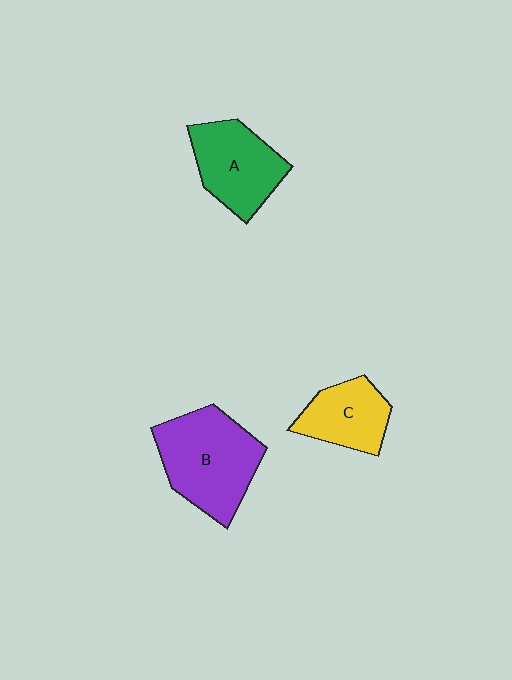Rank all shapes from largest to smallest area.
From largest to smallest: B (purple), A (green), C (yellow).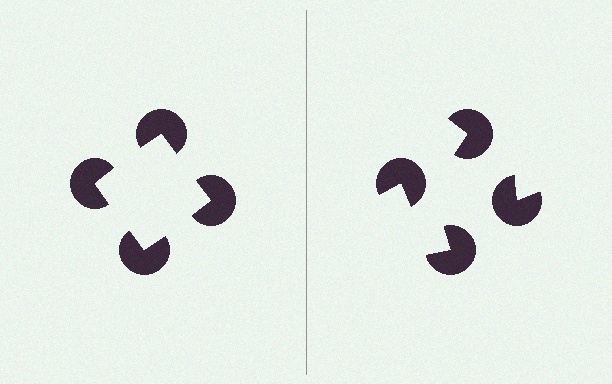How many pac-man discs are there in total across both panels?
8 — 4 on each side.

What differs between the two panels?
The pac-man discs are positioned identically on both sides; only the wedge orientations differ. On the left they align to a square; on the right they are misaligned.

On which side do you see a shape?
An illusory square appears on the left side. On the right side the wedge cuts are rotated, so no coherent shape forms.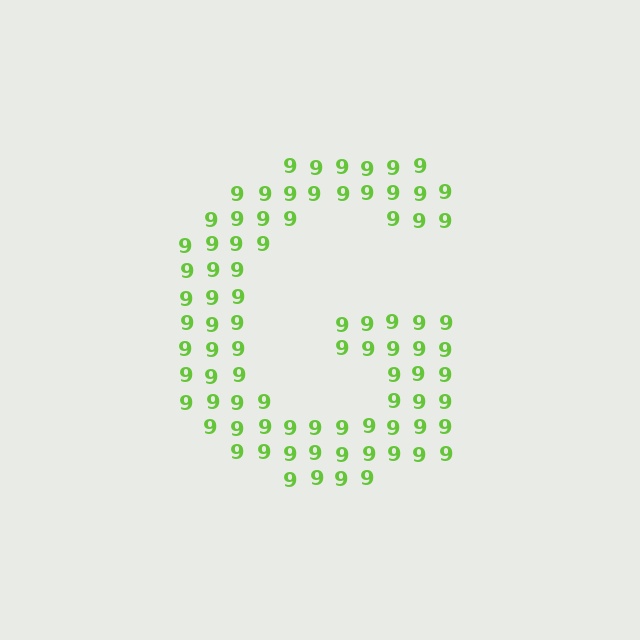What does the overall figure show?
The overall figure shows the letter G.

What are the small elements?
The small elements are digit 9's.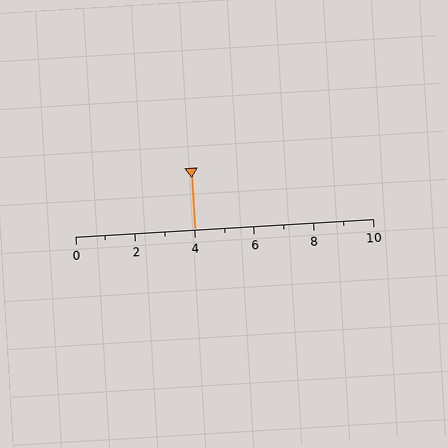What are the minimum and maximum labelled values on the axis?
The axis runs from 0 to 10.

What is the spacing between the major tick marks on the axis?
The major ticks are spaced 2 apart.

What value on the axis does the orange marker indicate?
The marker indicates approximately 4.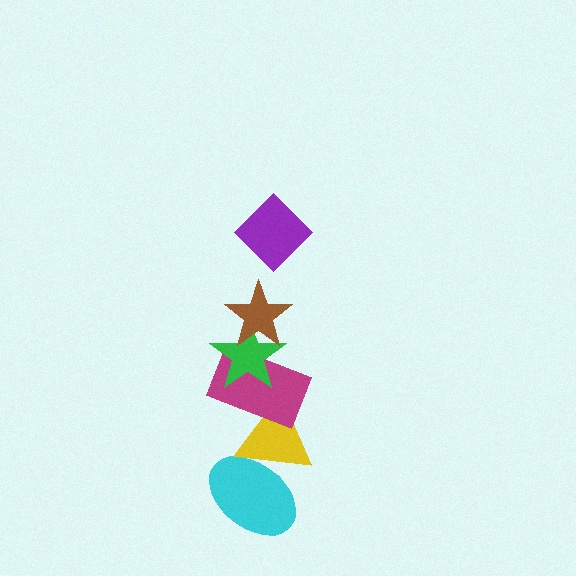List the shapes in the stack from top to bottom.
From top to bottom: the purple diamond, the brown star, the green star, the magenta rectangle, the yellow triangle, the cyan ellipse.